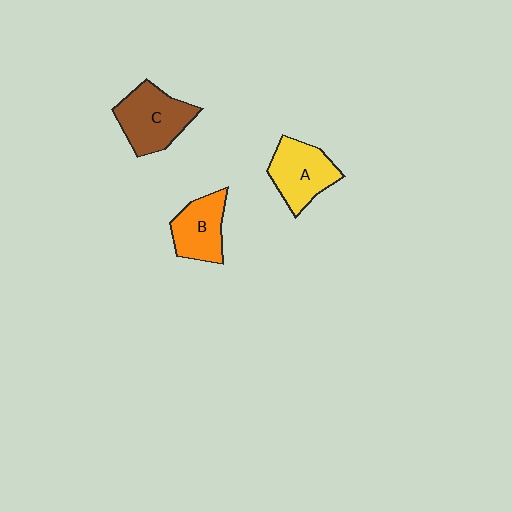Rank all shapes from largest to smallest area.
From largest to smallest: C (brown), A (yellow), B (orange).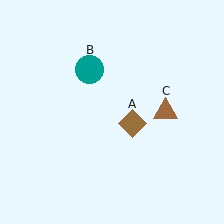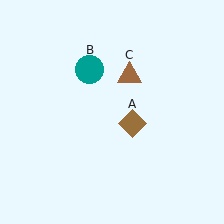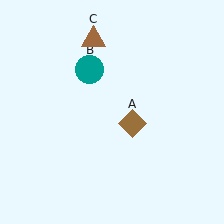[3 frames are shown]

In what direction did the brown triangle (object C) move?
The brown triangle (object C) moved up and to the left.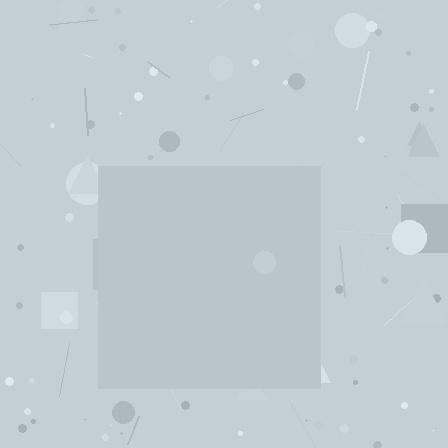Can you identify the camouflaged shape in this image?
The camouflaged shape is a square.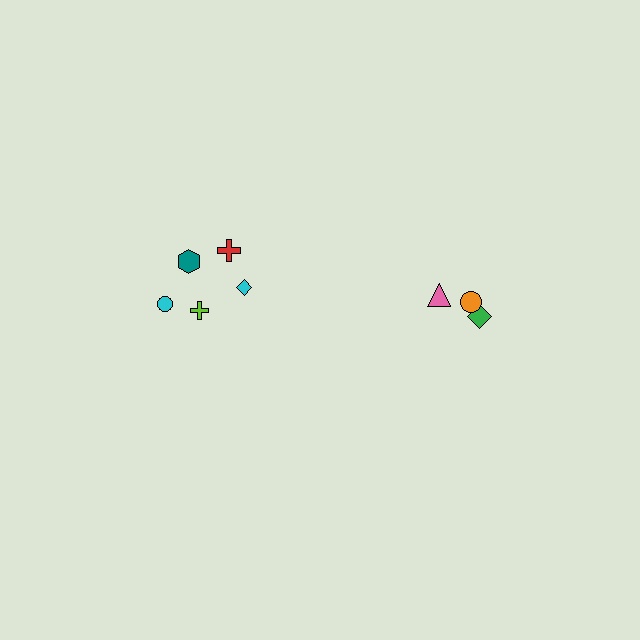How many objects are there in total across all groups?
There are 8 objects.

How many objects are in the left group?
There are 5 objects.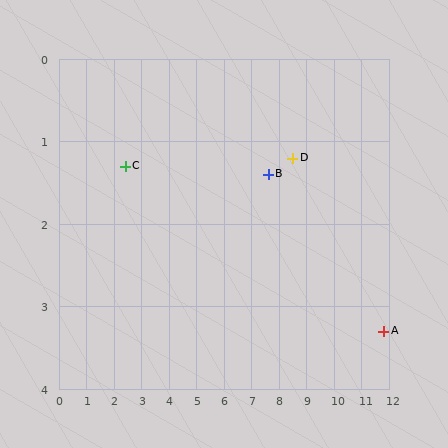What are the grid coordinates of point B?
Point B is at approximately (7.6, 1.4).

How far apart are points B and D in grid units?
Points B and D are about 0.9 grid units apart.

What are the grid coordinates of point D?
Point D is at approximately (8.5, 1.2).